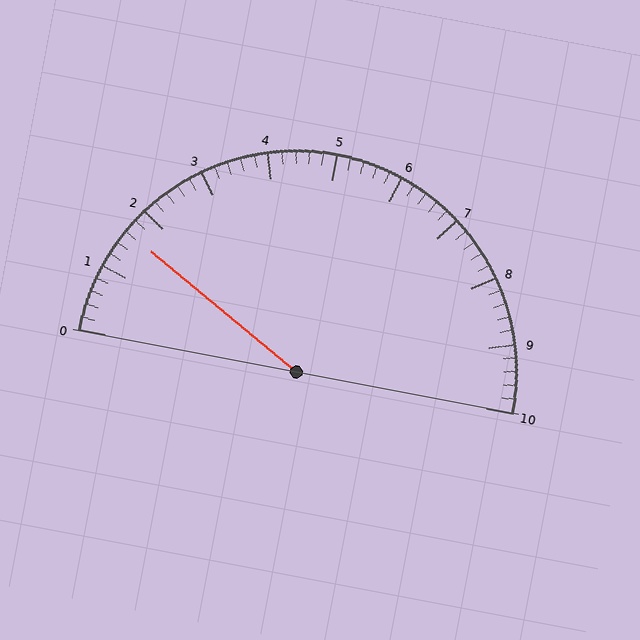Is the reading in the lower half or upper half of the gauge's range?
The reading is in the lower half of the range (0 to 10).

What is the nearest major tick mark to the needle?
The nearest major tick mark is 2.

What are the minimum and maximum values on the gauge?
The gauge ranges from 0 to 10.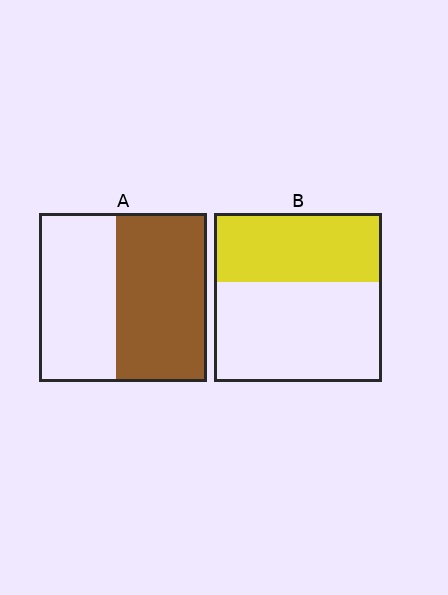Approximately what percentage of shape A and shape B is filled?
A is approximately 55% and B is approximately 40%.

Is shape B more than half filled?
No.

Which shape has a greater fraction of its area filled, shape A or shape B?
Shape A.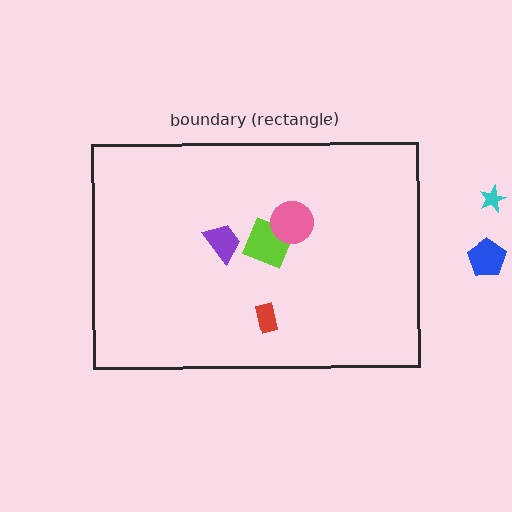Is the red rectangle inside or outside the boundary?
Inside.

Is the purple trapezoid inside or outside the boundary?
Inside.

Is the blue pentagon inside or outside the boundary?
Outside.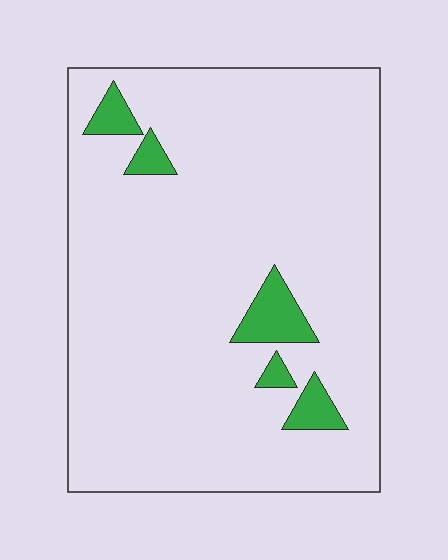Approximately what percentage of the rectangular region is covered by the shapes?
Approximately 5%.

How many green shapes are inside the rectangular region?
5.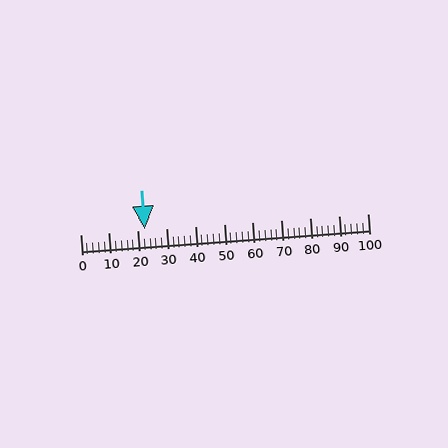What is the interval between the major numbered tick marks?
The major tick marks are spaced 10 units apart.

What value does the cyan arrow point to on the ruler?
The cyan arrow points to approximately 22.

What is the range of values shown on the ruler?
The ruler shows values from 0 to 100.